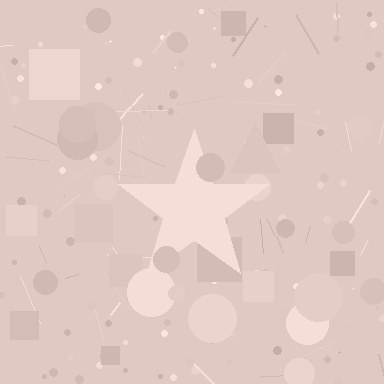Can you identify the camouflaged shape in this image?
The camouflaged shape is a star.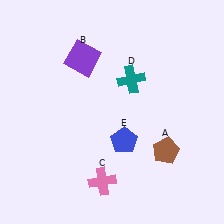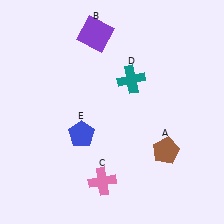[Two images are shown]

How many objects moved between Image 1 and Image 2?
2 objects moved between the two images.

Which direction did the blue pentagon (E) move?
The blue pentagon (E) moved left.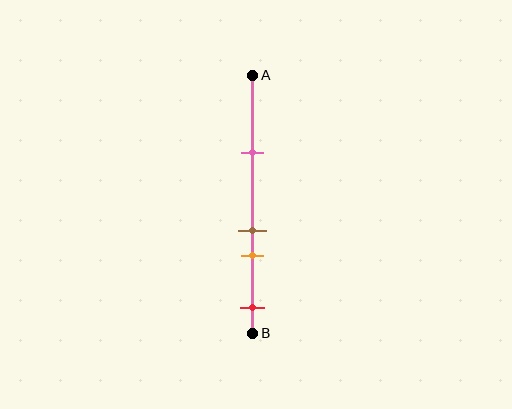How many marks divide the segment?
There are 4 marks dividing the segment.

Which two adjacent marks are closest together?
The brown and orange marks are the closest adjacent pair.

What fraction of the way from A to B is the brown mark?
The brown mark is approximately 60% (0.6) of the way from A to B.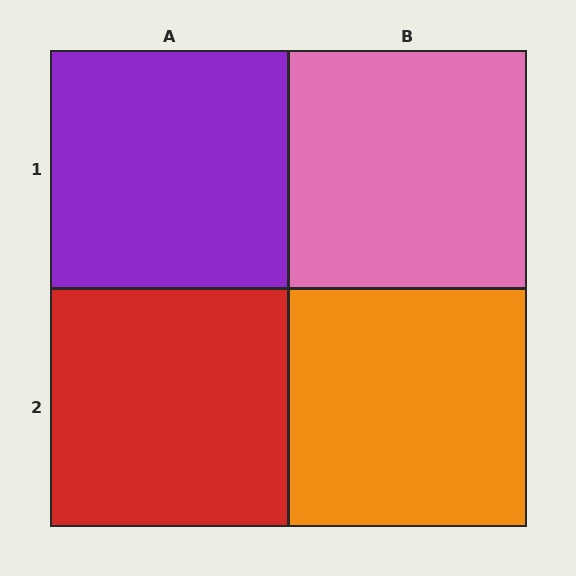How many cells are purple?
1 cell is purple.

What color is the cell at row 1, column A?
Purple.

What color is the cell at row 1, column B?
Pink.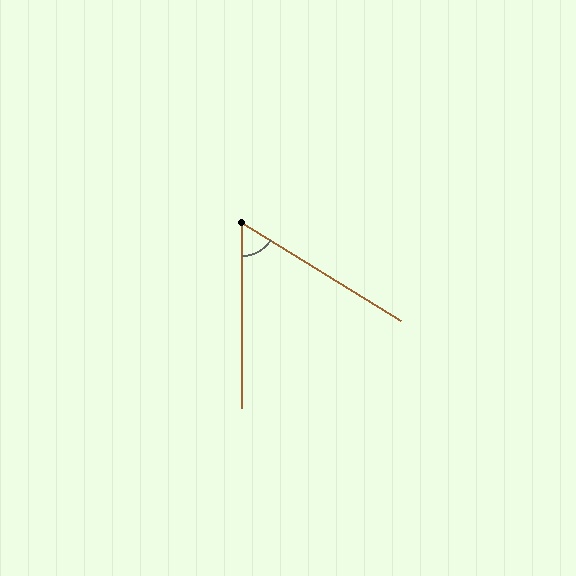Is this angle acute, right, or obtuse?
It is acute.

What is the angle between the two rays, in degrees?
Approximately 58 degrees.